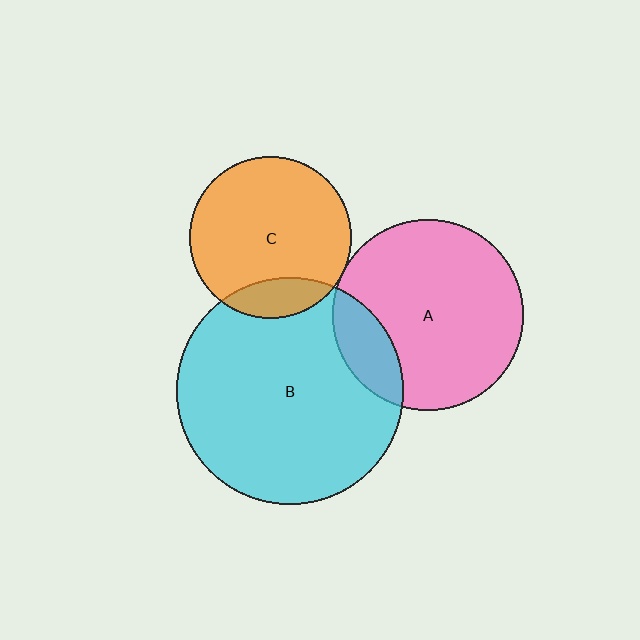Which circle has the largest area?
Circle B (cyan).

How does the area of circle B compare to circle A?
Approximately 1.4 times.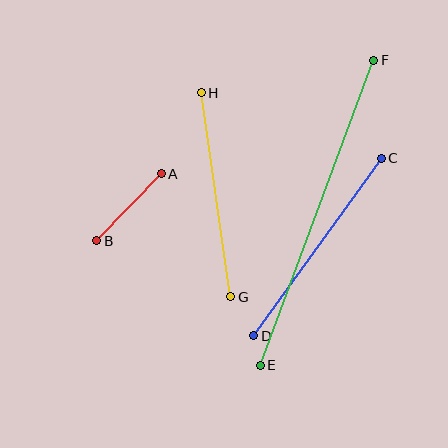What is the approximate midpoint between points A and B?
The midpoint is at approximately (129, 207) pixels.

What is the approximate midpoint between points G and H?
The midpoint is at approximately (216, 195) pixels.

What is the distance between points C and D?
The distance is approximately 219 pixels.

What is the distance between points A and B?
The distance is approximately 93 pixels.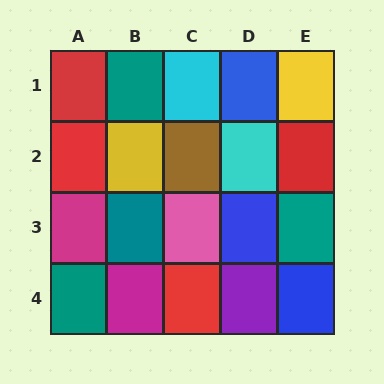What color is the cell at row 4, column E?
Blue.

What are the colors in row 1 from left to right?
Red, teal, cyan, blue, yellow.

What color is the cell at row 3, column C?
Pink.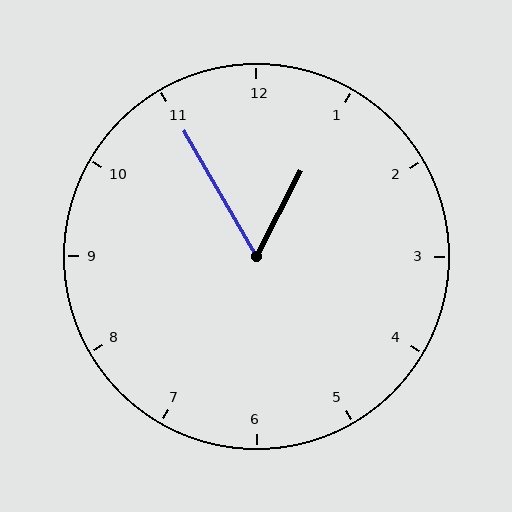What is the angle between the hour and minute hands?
Approximately 58 degrees.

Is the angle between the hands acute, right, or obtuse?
It is acute.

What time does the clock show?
12:55.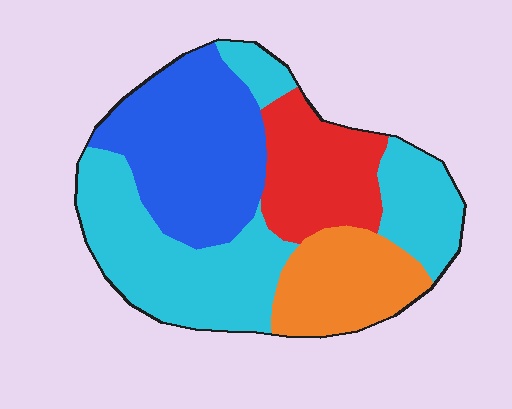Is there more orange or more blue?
Blue.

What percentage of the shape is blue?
Blue takes up between a sixth and a third of the shape.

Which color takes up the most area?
Cyan, at roughly 40%.